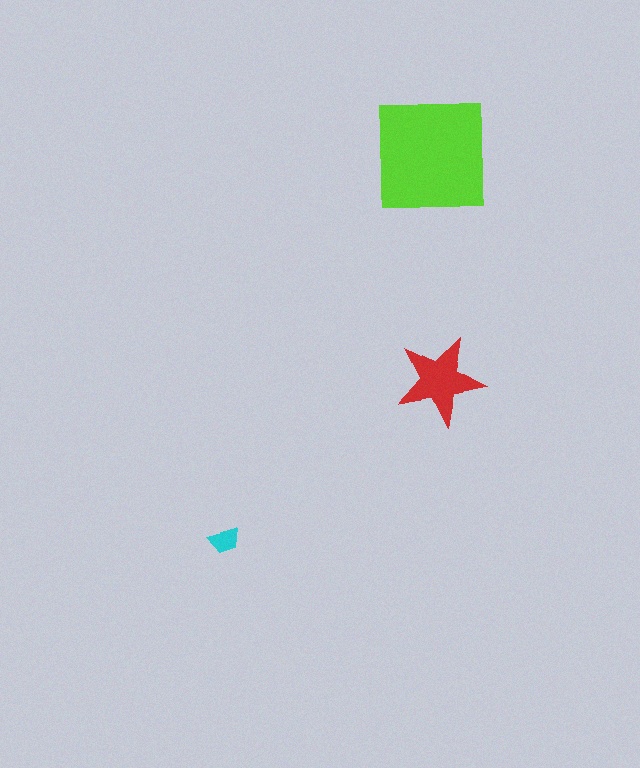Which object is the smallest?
The cyan trapezoid.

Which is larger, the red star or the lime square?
The lime square.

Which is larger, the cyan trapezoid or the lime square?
The lime square.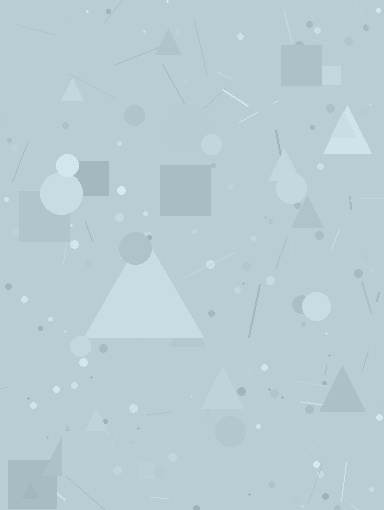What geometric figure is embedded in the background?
A triangle is embedded in the background.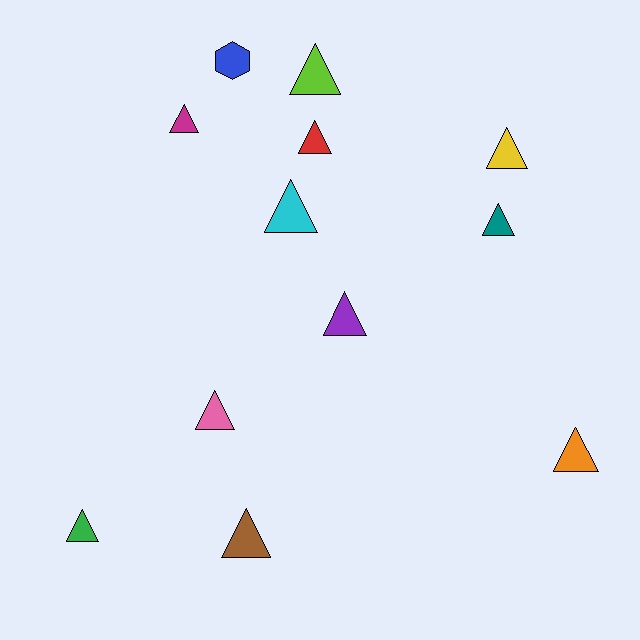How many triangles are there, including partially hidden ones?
There are 11 triangles.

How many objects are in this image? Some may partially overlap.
There are 12 objects.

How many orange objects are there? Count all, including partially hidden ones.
There is 1 orange object.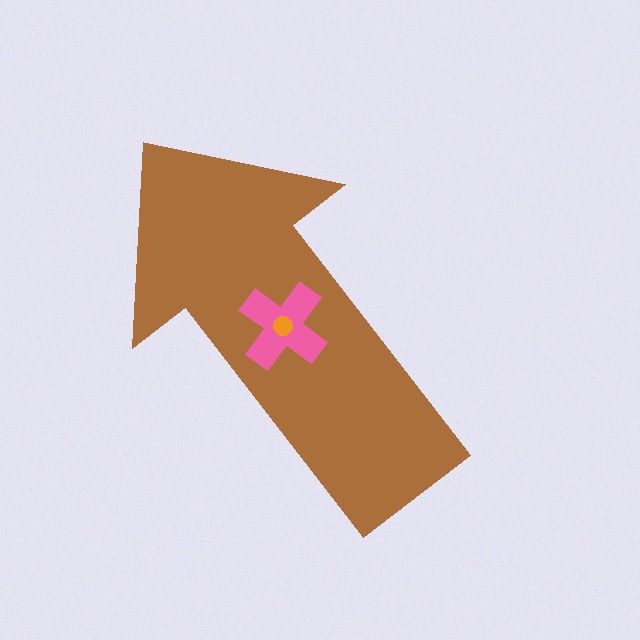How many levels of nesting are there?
3.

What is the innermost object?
The orange circle.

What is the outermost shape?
The brown arrow.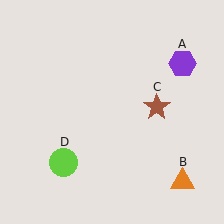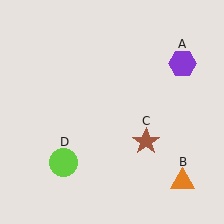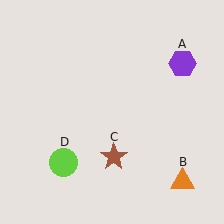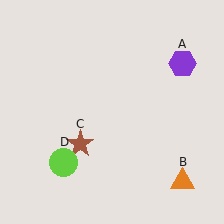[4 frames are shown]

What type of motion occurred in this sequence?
The brown star (object C) rotated clockwise around the center of the scene.